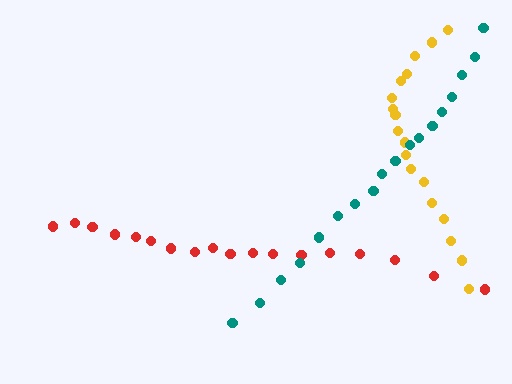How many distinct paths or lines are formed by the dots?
There are 3 distinct paths.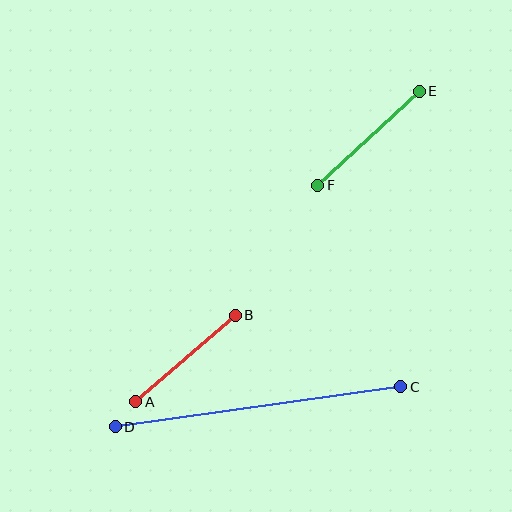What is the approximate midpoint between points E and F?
The midpoint is at approximately (368, 138) pixels.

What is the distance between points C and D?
The distance is approximately 288 pixels.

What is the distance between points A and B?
The distance is approximately 132 pixels.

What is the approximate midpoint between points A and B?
The midpoint is at approximately (185, 359) pixels.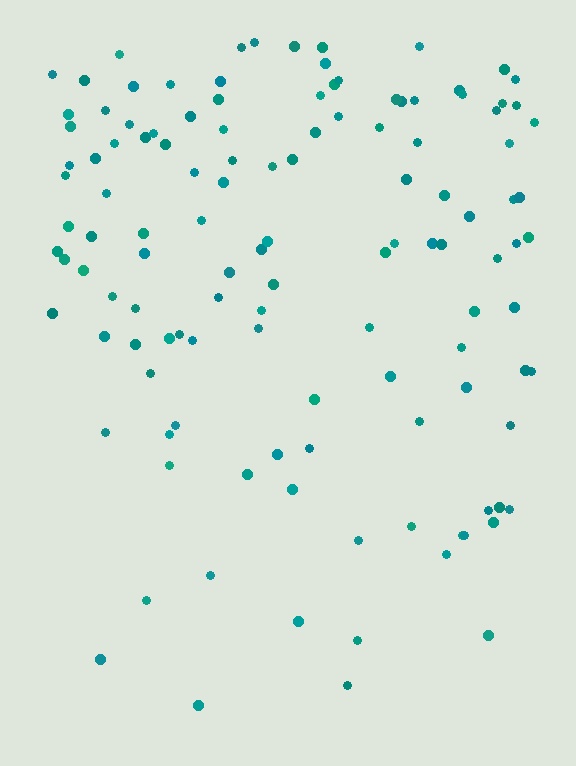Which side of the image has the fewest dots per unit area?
The bottom.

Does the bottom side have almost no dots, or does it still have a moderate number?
Still a moderate number, just noticeably fewer than the top.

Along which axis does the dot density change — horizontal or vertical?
Vertical.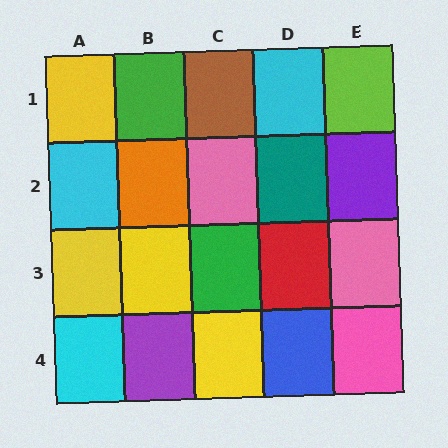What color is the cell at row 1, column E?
Lime.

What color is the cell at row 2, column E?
Purple.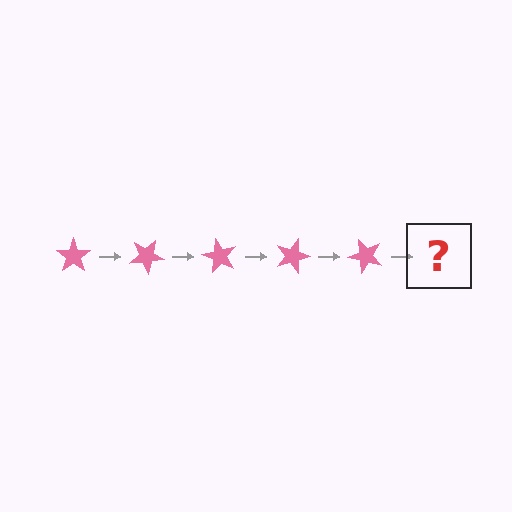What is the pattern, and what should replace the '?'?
The pattern is that the star rotates 30 degrees each step. The '?' should be a pink star rotated 150 degrees.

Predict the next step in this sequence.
The next step is a pink star rotated 150 degrees.